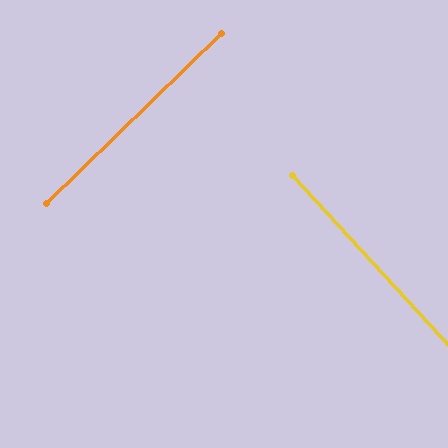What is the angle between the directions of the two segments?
Approximately 88 degrees.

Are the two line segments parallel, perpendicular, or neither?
Perpendicular — they meet at approximately 88°.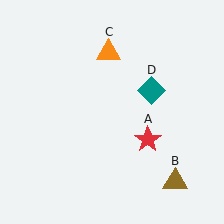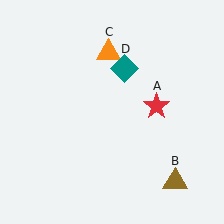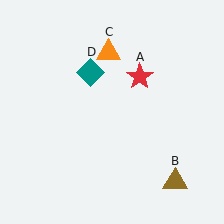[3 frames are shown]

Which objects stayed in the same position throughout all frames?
Brown triangle (object B) and orange triangle (object C) remained stationary.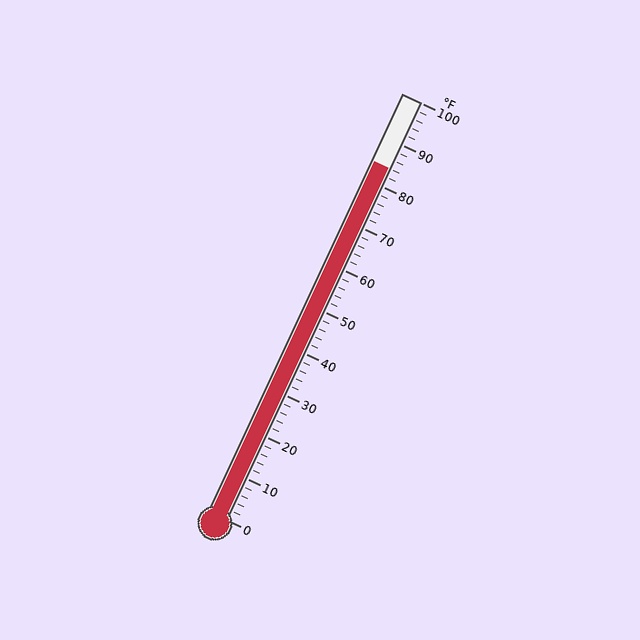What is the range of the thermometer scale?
The thermometer scale ranges from 0°F to 100°F.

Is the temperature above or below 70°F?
The temperature is above 70°F.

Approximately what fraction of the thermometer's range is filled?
The thermometer is filled to approximately 85% of its range.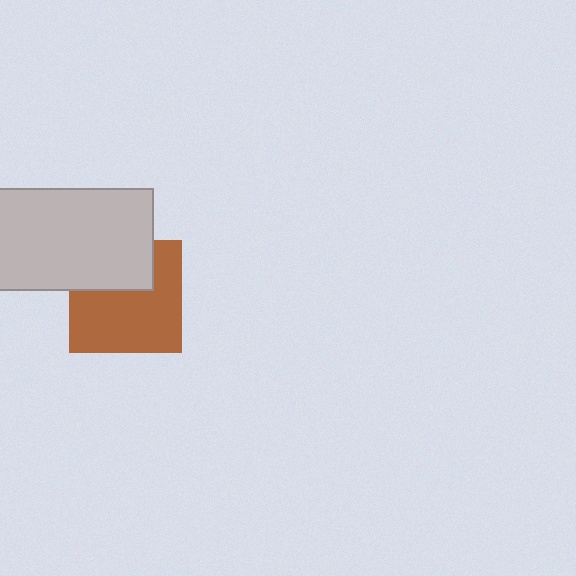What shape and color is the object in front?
The object in front is a light gray rectangle.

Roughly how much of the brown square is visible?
Most of it is visible (roughly 66%).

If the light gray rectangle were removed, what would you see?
You would see the complete brown square.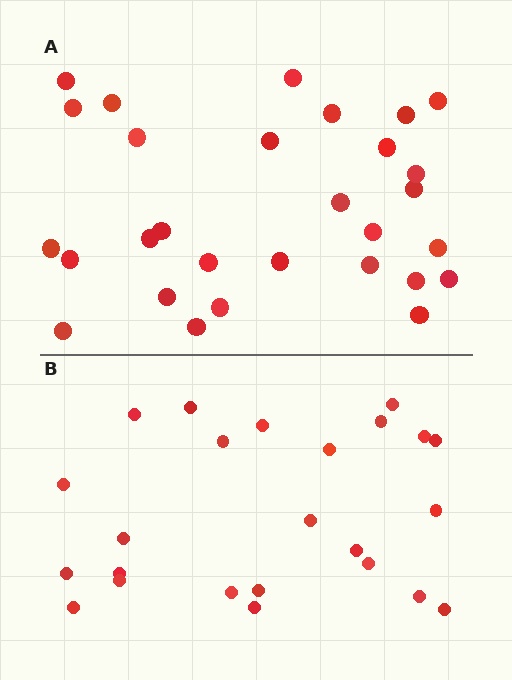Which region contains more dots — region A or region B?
Region A (the top region) has more dots.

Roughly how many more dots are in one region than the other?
Region A has about 5 more dots than region B.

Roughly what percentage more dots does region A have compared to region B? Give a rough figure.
About 20% more.